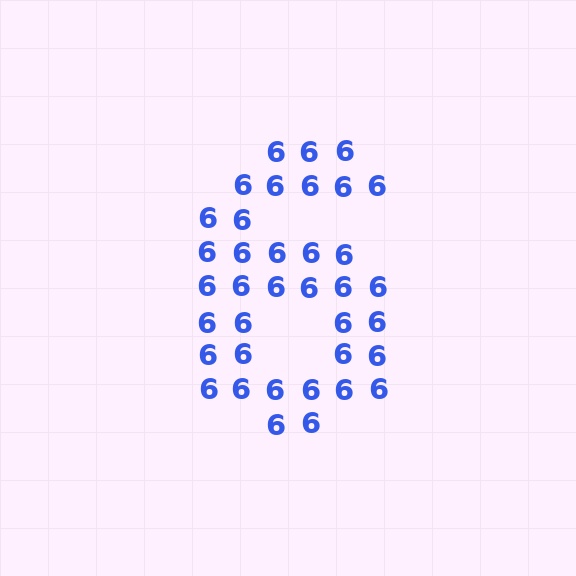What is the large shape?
The large shape is the digit 6.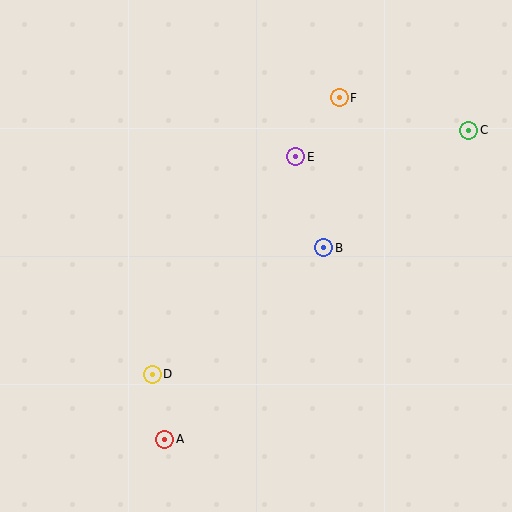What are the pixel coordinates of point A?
Point A is at (165, 439).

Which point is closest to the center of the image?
Point B at (324, 248) is closest to the center.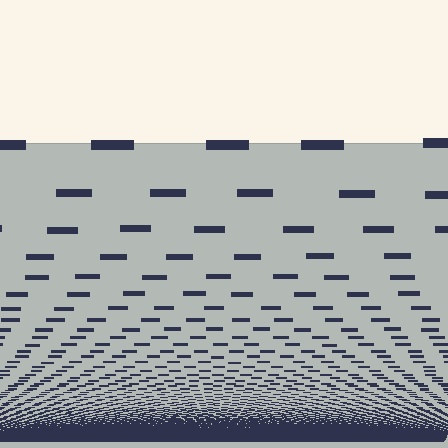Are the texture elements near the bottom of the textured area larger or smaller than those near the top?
Smaller. The gradient is inverted — elements near the bottom are smaller and denser.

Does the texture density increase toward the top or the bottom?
Density increases toward the bottom.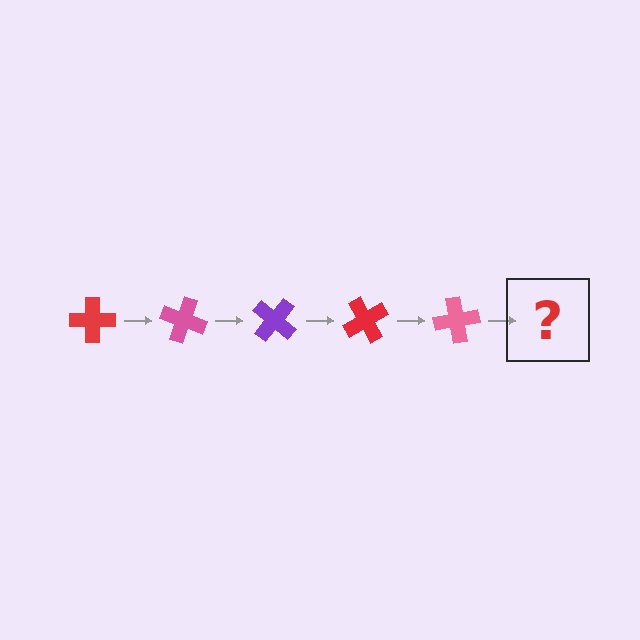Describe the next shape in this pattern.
It should be a purple cross, rotated 100 degrees from the start.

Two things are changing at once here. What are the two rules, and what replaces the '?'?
The two rules are that it rotates 20 degrees each step and the color cycles through red, pink, and purple. The '?' should be a purple cross, rotated 100 degrees from the start.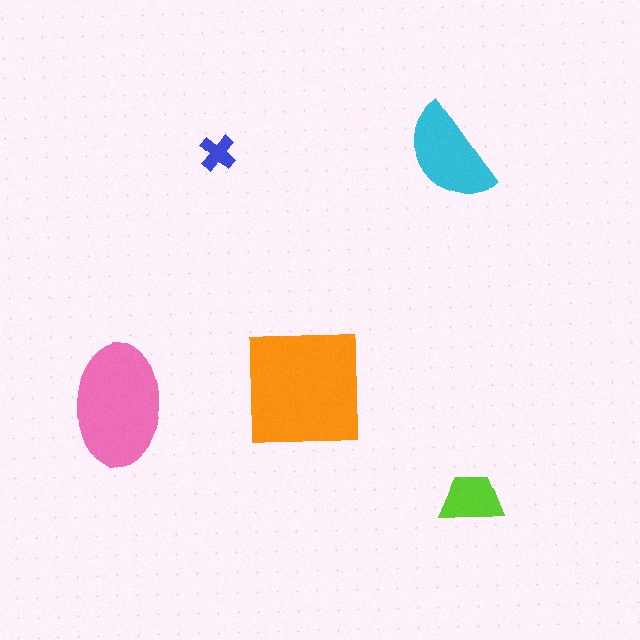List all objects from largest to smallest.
The orange square, the pink ellipse, the cyan semicircle, the lime trapezoid, the blue cross.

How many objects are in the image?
There are 5 objects in the image.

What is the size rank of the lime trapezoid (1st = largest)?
4th.